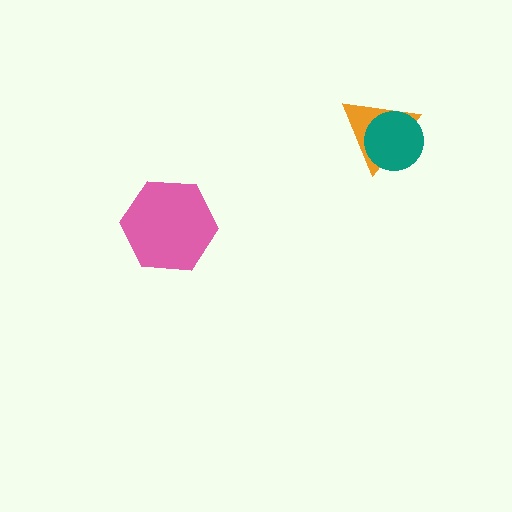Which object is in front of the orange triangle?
The teal circle is in front of the orange triangle.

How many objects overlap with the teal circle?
1 object overlaps with the teal circle.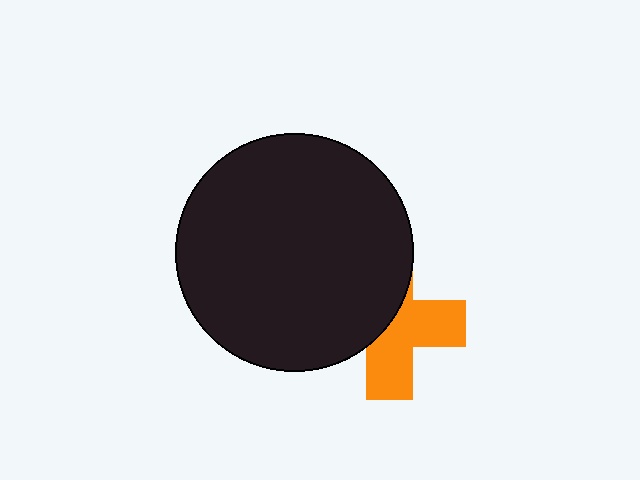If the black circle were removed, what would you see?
You would see the complete orange cross.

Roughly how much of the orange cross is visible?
About half of it is visible (roughly 51%).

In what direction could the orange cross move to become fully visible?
The orange cross could move right. That would shift it out from behind the black circle entirely.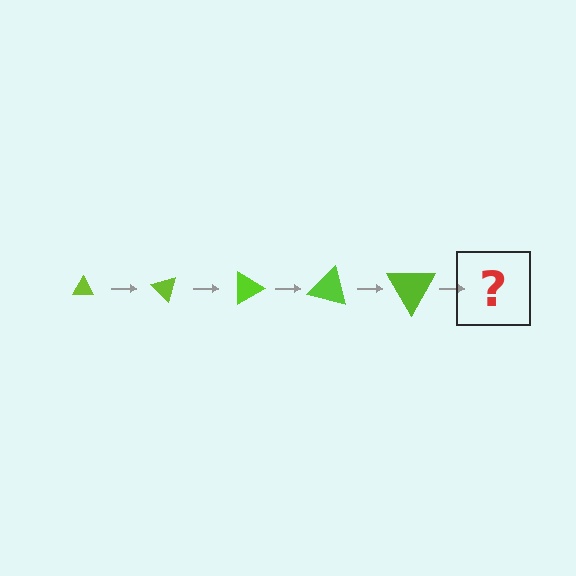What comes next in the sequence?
The next element should be a triangle, larger than the previous one and rotated 225 degrees from the start.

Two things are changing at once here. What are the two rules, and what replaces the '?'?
The two rules are that the triangle grows larger each step and it rotates 45 degrees each step. The '?' should be a triangle, larger than the previous one and rotated 225 degrees from the start.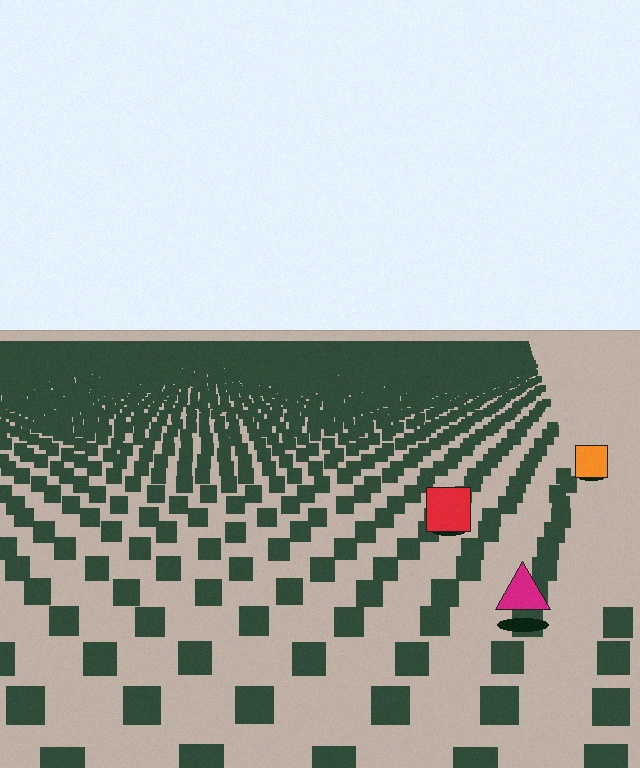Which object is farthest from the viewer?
The orange square is farthest from the viewer. It appears smaller and the ground texture around it is denser.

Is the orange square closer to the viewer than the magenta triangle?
No. The magenta triangle is closer — you can tell from the texture gradient: the ground texture is coarser near it.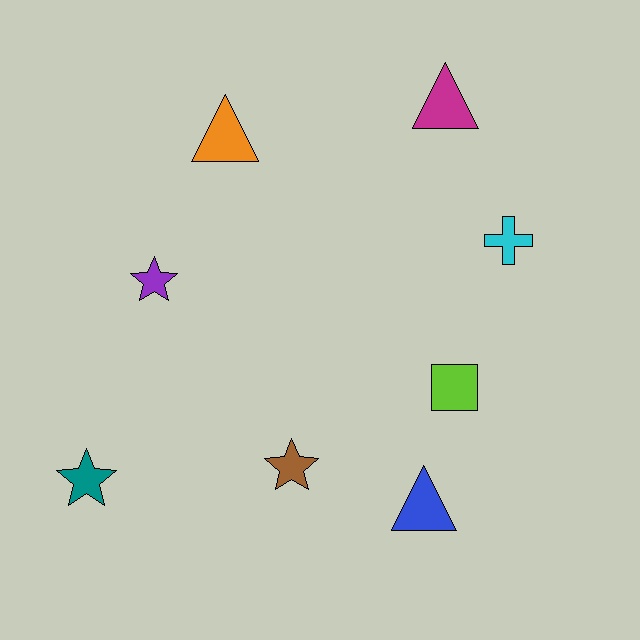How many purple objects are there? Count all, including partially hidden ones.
There is 1 purple object.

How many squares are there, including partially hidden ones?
There is 1 square.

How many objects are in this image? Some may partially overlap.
There are 8 objects.